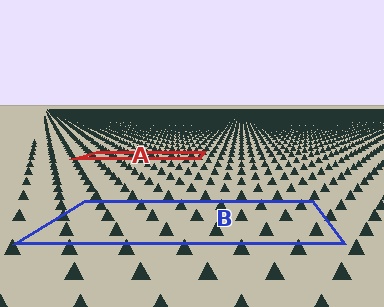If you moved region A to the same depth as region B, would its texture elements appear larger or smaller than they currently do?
They would appear larger. At a closer depth, the same texture elements are projected at a bigger on-screen size.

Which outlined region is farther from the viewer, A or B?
Region A is farther from the viewer — the texture elements inside it appear smaller and more densely packed.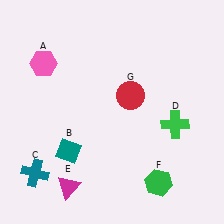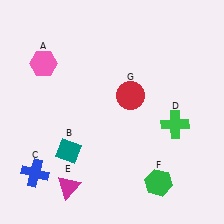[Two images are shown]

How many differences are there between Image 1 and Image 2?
There is 1 difference between the two images.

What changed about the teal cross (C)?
In Image 1, C is teal. In Image 2, it changed to blue.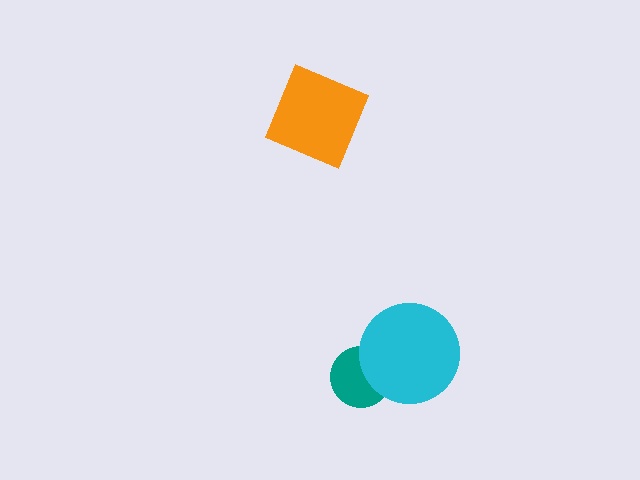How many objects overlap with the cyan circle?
1 object overlaps with the cyan circle.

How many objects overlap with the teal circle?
1 object overlaps with the teal circle.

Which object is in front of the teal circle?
The cyan circle is in front of the teal circle.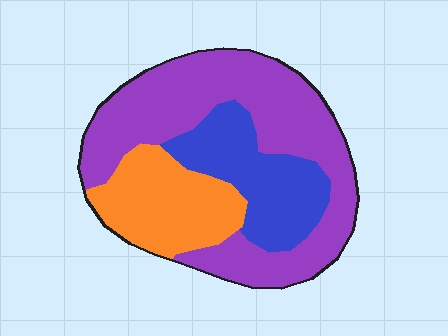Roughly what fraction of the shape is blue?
Blue covers roughly 25% of the shape.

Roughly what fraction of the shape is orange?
Orange covers about 25% of the shape.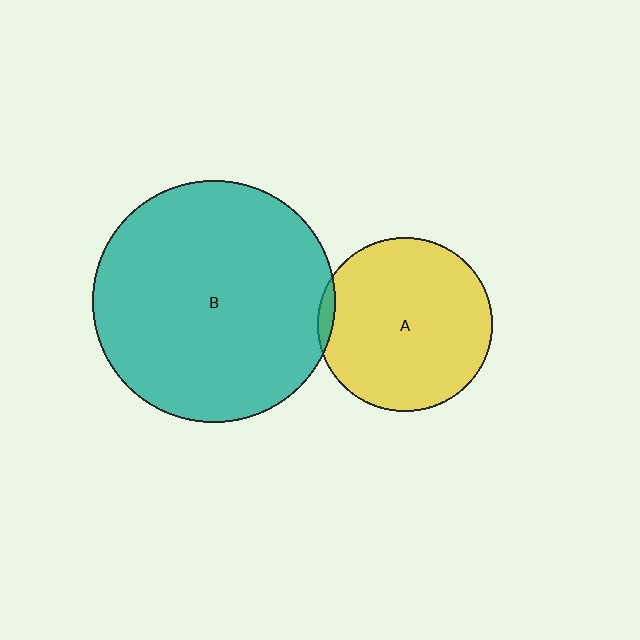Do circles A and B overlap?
Yes.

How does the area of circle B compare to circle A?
Approximately 1.9 times.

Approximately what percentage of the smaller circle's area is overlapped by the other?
Approximately 5%.